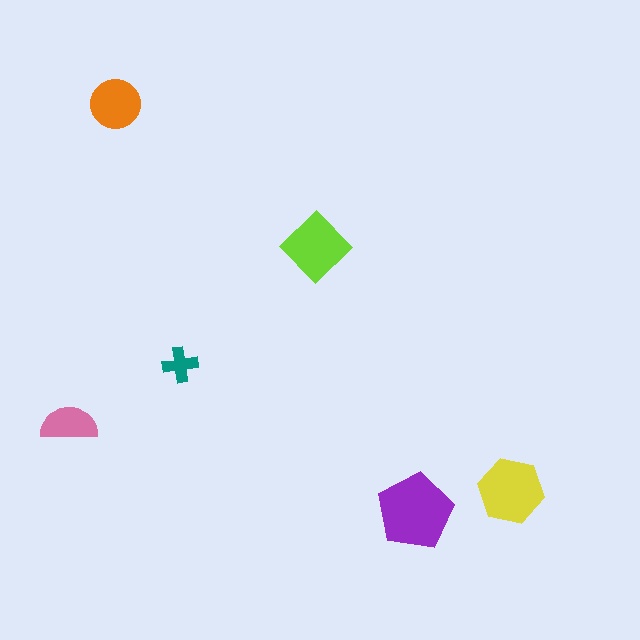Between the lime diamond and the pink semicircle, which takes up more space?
The lime diamond.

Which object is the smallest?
The teal cross.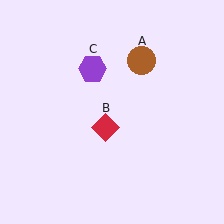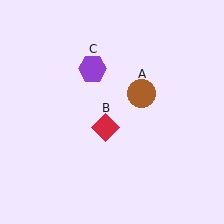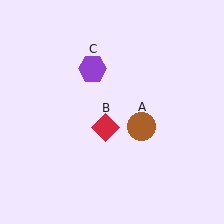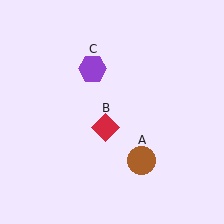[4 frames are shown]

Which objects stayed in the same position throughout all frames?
Red diamond (object B) and purple hexagon (object C) remained stationary.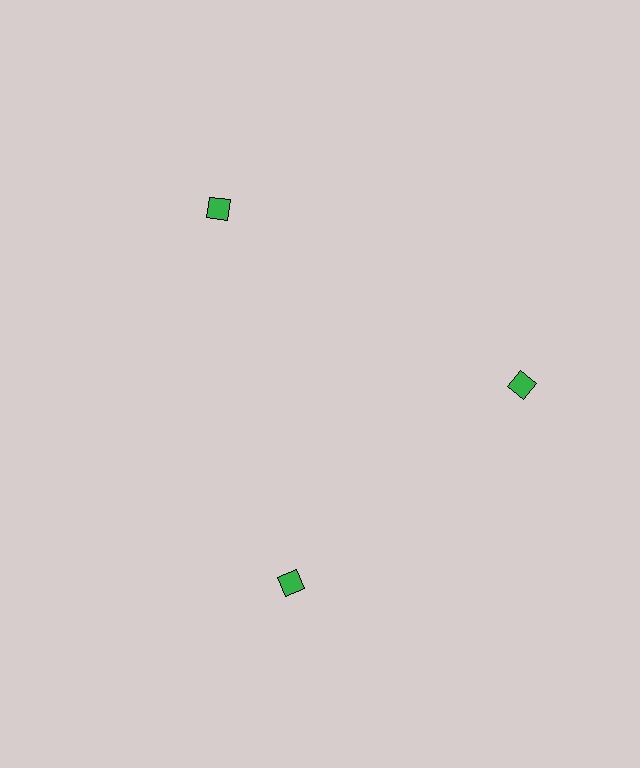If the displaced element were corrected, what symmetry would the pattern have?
It would have 3-fold rotational symmetry — the pattern would map onto itself every 120 degrees.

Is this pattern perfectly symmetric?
No. The 3 green squares are arranged in a ring, but one element near the 7 o'clock position is rotated out of alignment along the ring, breaking the 3-fold rotational symmetry.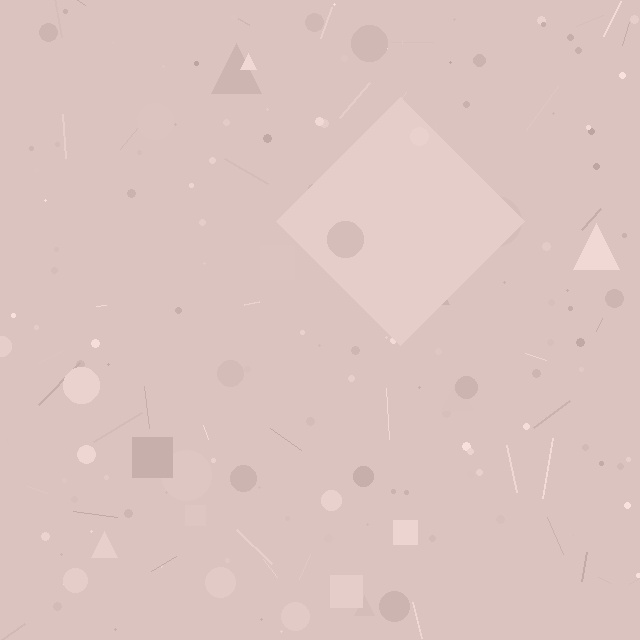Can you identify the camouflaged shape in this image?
The camouflaged shape is a diamond.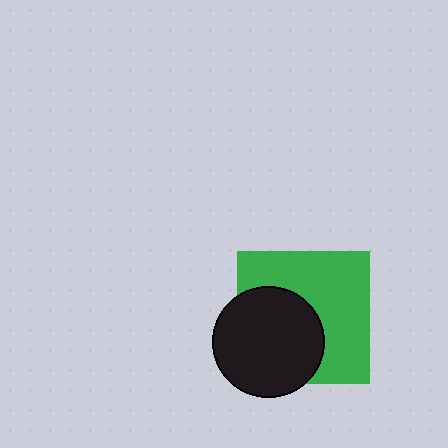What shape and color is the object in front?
The object in front is a black circle.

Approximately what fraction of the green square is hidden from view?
Roughly 43% of the green square is hidden behind the black circle.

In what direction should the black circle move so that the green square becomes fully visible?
The black circle should move toward the lower-left. That is the shortest direction to clear the overlap and leave the green square fully visible.